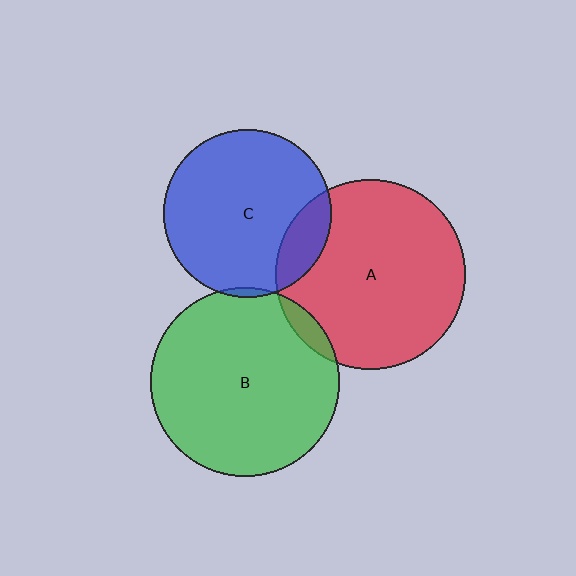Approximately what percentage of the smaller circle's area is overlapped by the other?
Approximately 5%.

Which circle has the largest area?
Circle A (red).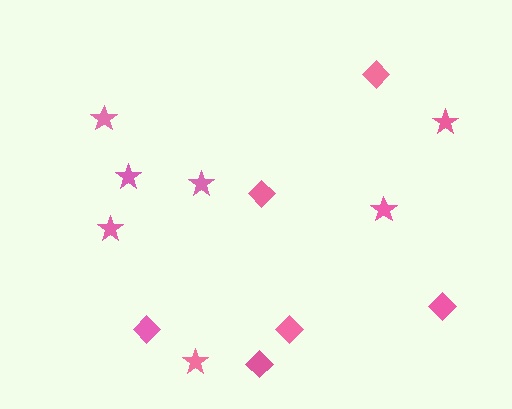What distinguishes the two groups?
There are 2 groups: one group of stars (7) and one group of diamonds (6).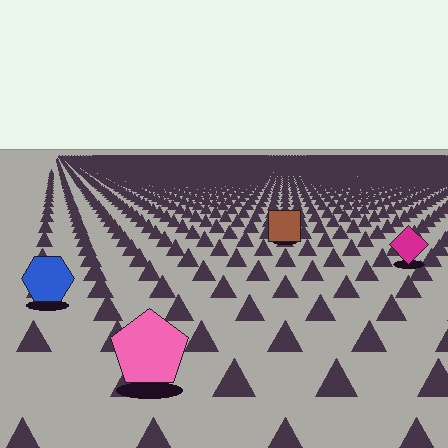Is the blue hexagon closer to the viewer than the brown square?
Yes. The blue hexagon is closer — you can tell from the texture gradient: the ground texture is coarser near it.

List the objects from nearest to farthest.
From nearest to farthest: the pink pentagon, the blue hexagon, the magenta diamond, the brown square.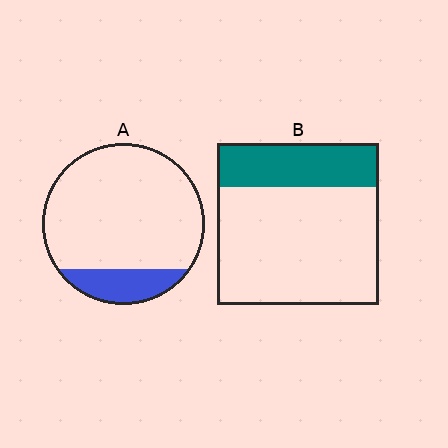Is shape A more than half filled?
No.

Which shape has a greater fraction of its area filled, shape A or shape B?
Shape B.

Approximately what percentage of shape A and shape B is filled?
A is approximately 15% and B is approximately 25%.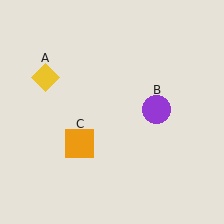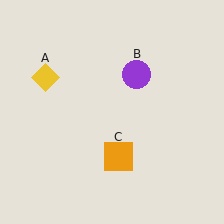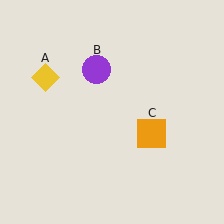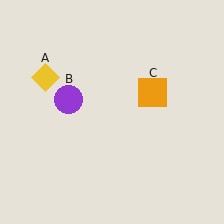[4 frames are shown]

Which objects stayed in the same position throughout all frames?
Yellow diamond (object A) remained stationary.